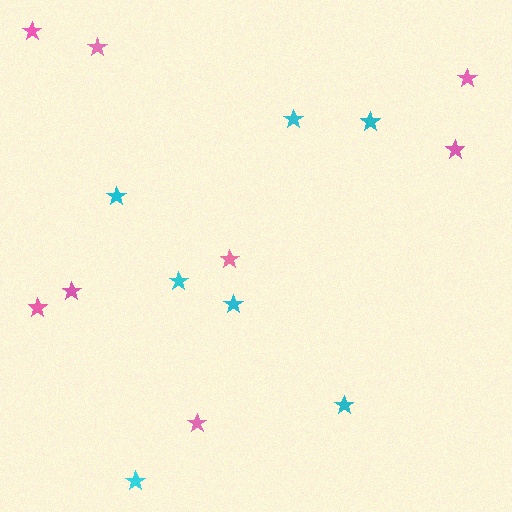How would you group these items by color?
There are 2 groups: one group of cyan stars (7) and one group of pink stars (8).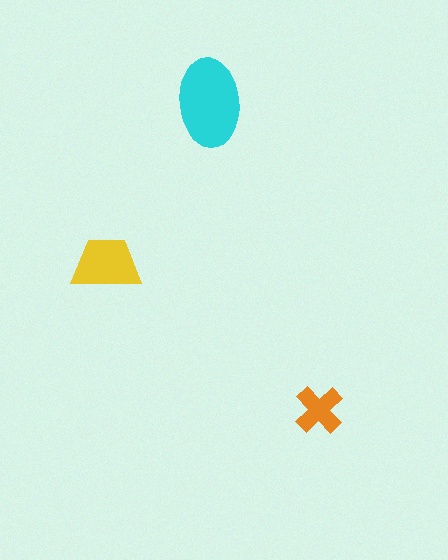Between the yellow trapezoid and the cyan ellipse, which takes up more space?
The cyan ellipse.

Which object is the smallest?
The orange cross.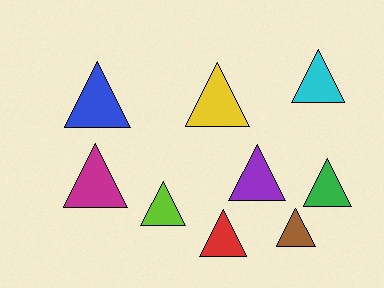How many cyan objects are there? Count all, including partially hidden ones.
There is 1 cyan object.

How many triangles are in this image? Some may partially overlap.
There are 9 triangles.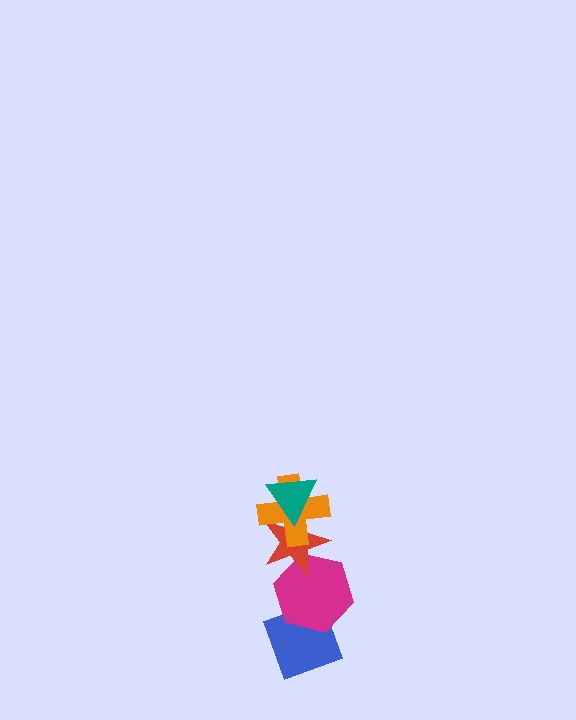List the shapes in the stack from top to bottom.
From top to bottom: the teal triangle, the orange cross, the red star, the magenta hexagon, the blue diamond.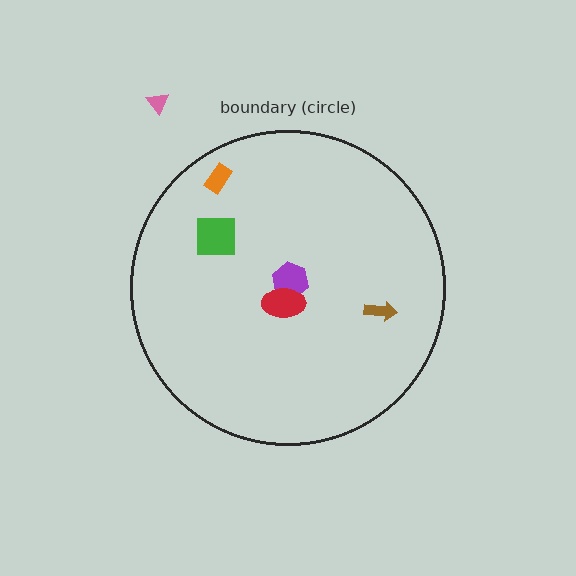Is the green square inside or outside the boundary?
Inside.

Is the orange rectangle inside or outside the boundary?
Inside.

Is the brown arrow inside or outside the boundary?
Inside.